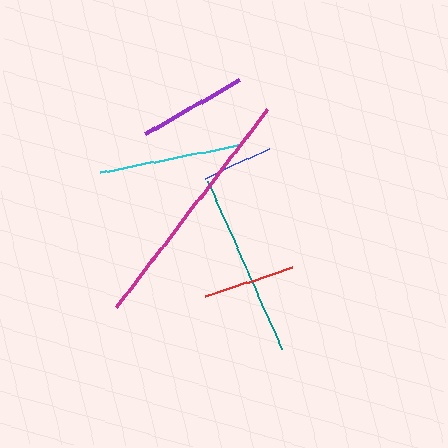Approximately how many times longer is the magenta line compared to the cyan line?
The magenta line is approximately 1.7 times the length of the cyan line.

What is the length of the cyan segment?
The cyan segment is approximately 144 pixels long.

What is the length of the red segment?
The red segment is approximately 91 pixels long.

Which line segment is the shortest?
The blue line is the shortest at approximately 71 pixels.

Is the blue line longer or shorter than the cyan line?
The cyan line is longer than the blue line.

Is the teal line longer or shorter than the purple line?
The teal line is longer than the purple line.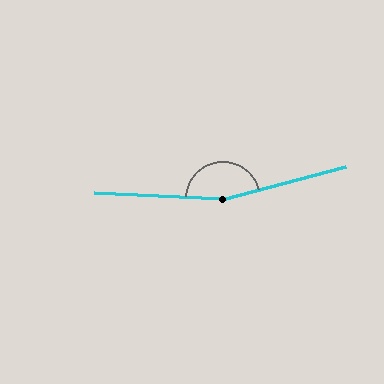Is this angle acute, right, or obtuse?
It is obtuse.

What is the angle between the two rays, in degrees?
Approximately 163 degrees.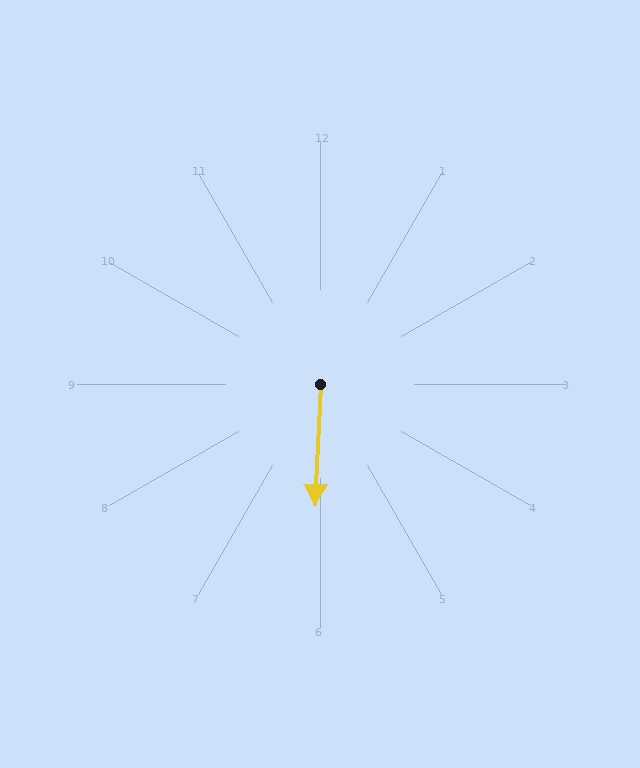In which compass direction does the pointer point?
South.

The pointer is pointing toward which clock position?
Roughly 6 o'clock.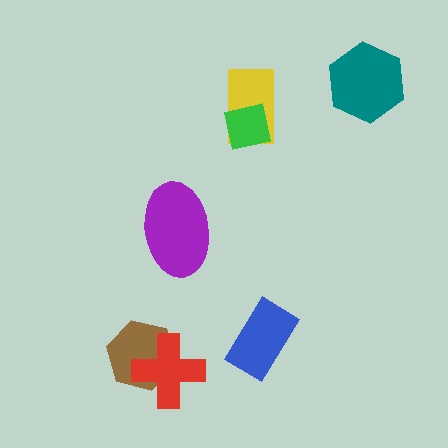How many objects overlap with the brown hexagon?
1 object overlaps with the brown hexagon.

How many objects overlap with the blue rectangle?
0 objects overlap with the blue rectangle.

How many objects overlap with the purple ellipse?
0 objects overlap with the purple ellipse.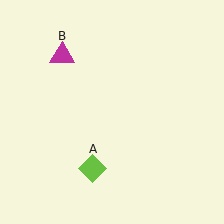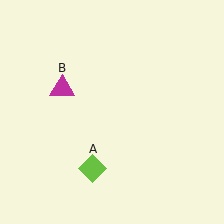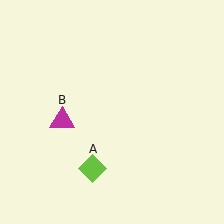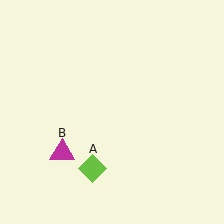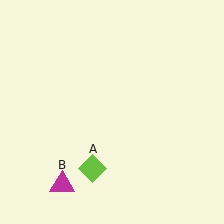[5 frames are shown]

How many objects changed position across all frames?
1 object changed position: magenta triangle (object B).